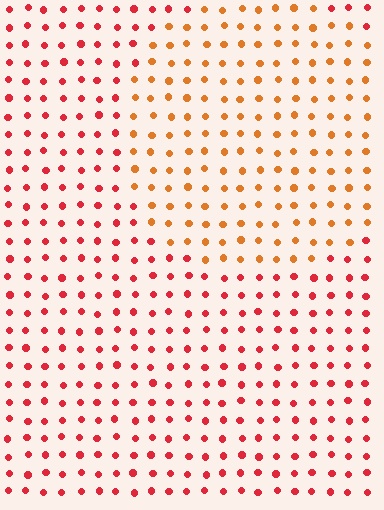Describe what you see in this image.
The image is filled with small red elements in a uniform arrangement. A circle-shaped region is visible where the elements are tinted to a slightly different hue, forming a subtle color boundary.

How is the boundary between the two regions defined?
The boundary is defined purely by a slight shift in hue (about 33 degrees). Spacing, size, and orientation are identical on both sides.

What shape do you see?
I see a circle.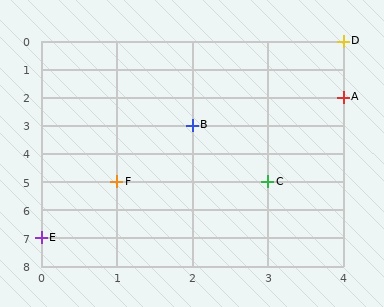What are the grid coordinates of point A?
Point A is at grid coordinates (4, 2).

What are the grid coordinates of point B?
Point B is at grid coordinates (2, 3).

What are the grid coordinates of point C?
Point C is at grid coordinates (3, 5).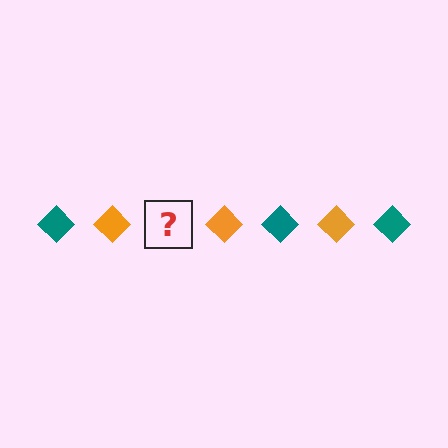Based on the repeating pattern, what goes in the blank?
The blank should be a teal diamond.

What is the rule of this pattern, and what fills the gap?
The rule is that the pattern cycles through teal, orange diamonds. The gap should be filled with a teal diamond.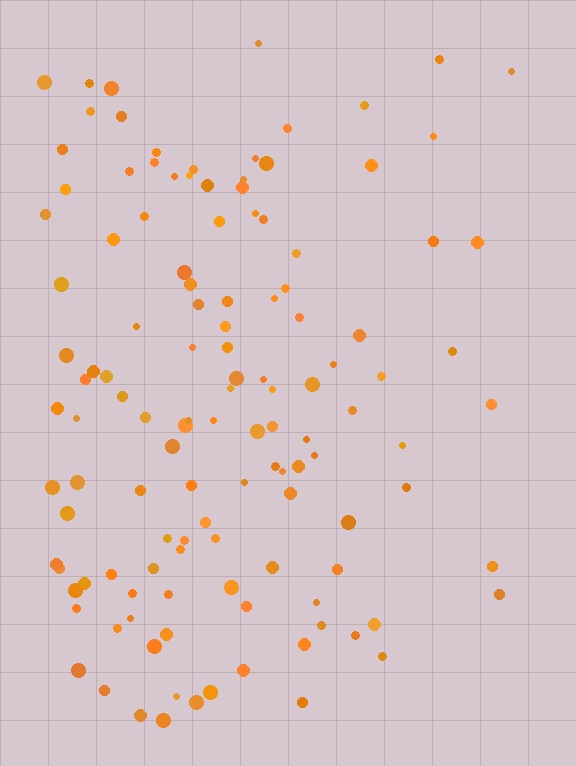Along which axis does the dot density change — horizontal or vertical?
Horizontal.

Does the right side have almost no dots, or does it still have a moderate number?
Still a moderate number, just noticeably fewer than the left.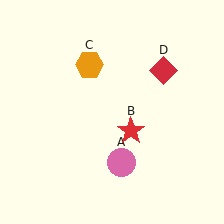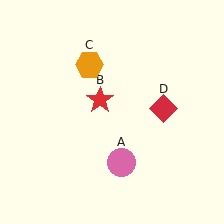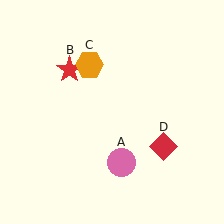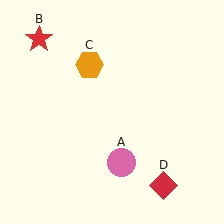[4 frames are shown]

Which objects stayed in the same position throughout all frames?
Pink circle (object A) and orange hexagon (object C) remained stationary.